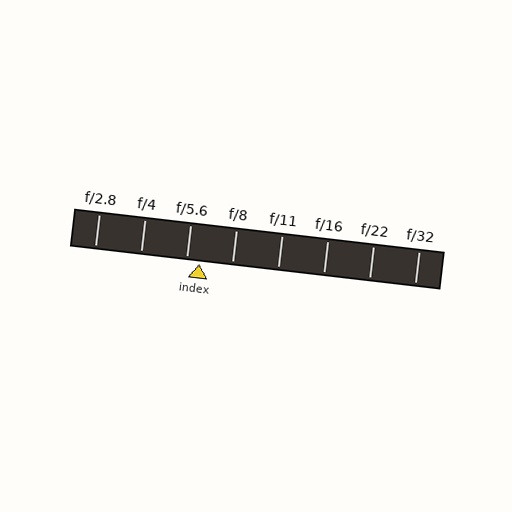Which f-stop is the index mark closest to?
The index mark is closest to f/5.6.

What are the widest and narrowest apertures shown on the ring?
The widest aperture shown is f/2.8 and the narrowest is f/32.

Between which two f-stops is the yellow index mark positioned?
The index mark is between f/5.6 and f/8.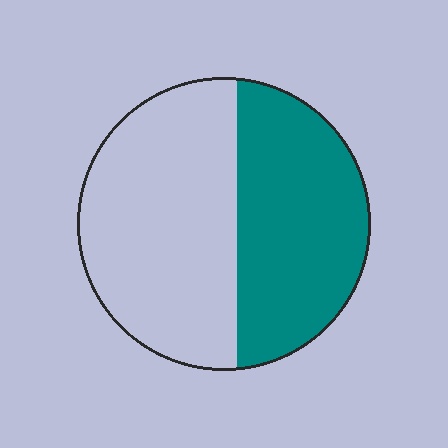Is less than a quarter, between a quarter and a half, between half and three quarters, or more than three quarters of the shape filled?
Between a quarter and a half.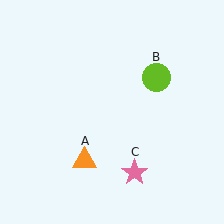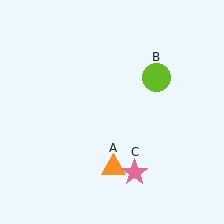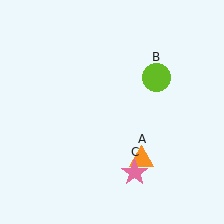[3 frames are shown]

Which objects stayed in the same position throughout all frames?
Lime circle (object B) and pink star (object C) remained stationary.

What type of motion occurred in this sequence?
The orange triangle (object A) rotated counterclockwise around the center of the scene.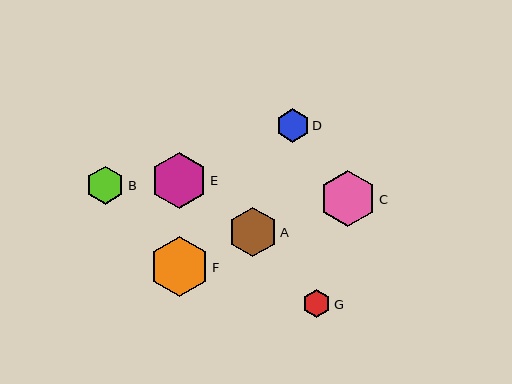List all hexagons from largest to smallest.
From largest to smallest: F, C, E, A, B, D, G.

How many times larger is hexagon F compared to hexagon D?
Hexagon F is approximately 1.8 times the size of hexagon D.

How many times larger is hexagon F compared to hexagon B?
Hexagon F is approximately 1.6 times the size of hexagon B.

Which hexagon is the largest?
Hexagon F is the largest with a size of approximately 60 pixels.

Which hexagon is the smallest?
Hexagon G is the smallest with a size of approximately 28 pixels.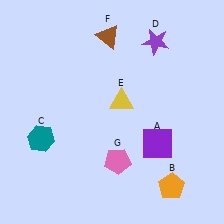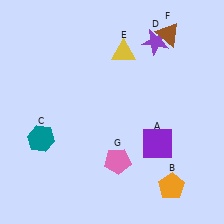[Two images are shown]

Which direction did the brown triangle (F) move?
The brown triangle (F) moved right.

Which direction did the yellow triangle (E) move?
The yellow triangle (E) moved up.